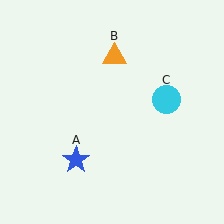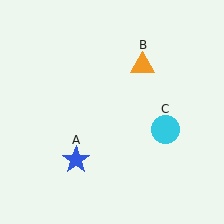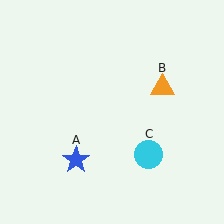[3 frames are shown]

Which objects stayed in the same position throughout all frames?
Blue star (object A) remained stationary.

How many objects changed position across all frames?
2 objects changed position: orange triangle (object B), cyan circle (object C).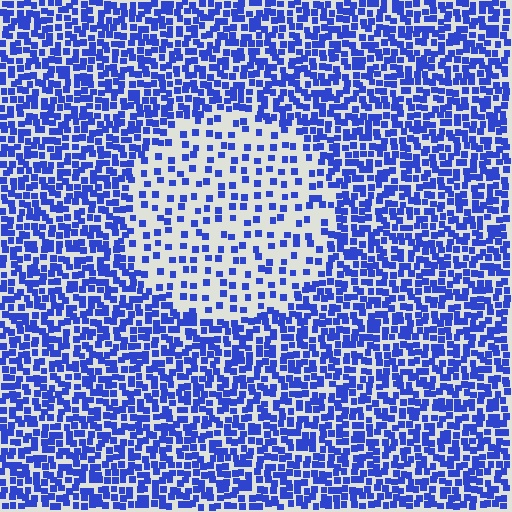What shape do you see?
I see a circle.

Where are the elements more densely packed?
The elements are more densely packed outside the circle boundary.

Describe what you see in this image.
The image contains small blue elements arranged at two different densities. A circle-shaped region is visible where the elements are less densely packed than the surrounding area.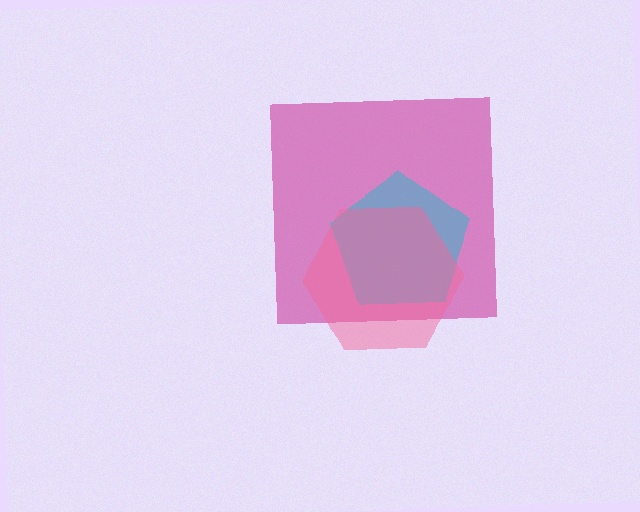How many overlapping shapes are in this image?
There are 3 overlapping shapes in the image.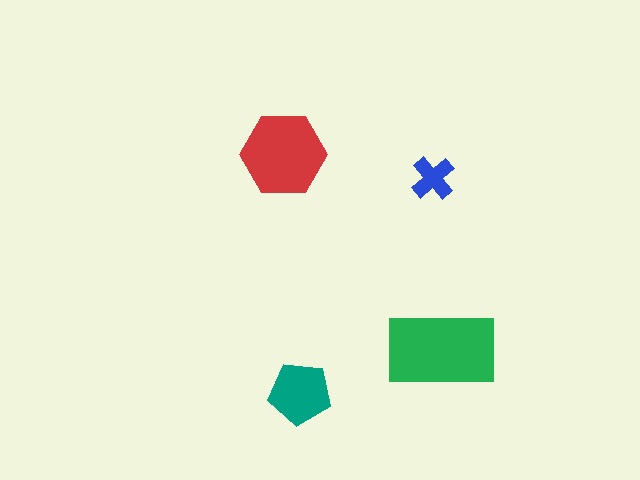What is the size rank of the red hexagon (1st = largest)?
2nd.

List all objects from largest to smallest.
The green rectangle, the red hexagon, the teal pentagon, the blue cross.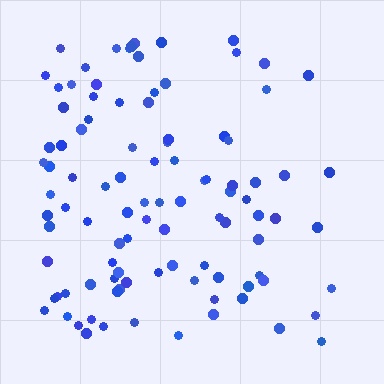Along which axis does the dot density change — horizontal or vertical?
Horizontal.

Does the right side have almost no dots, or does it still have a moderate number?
Still a moderate number, just noticeably fewer than the left.